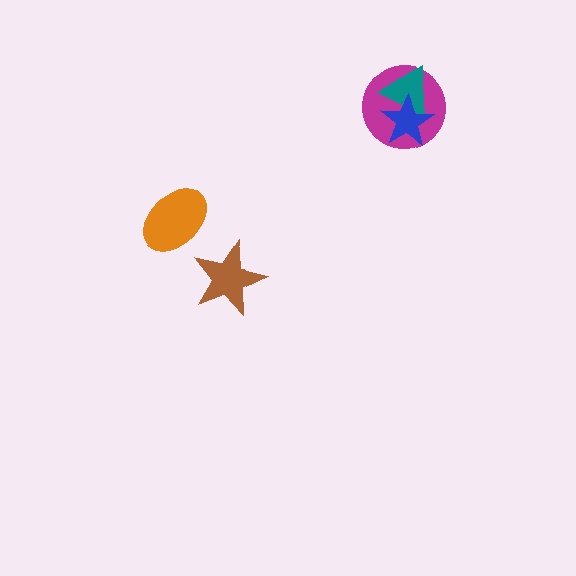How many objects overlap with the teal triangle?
2 objects overlap with the teal triangle.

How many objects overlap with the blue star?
2 objects overlap with the blue star.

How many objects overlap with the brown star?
0 objects overlap with the brown star.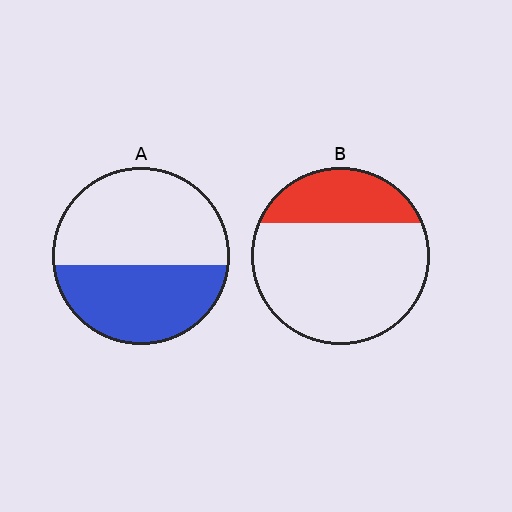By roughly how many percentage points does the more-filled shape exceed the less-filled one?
By roughly 15 percentage points (A over B).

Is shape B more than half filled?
No.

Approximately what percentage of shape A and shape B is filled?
A is approximately 45% and B is approximately 25%.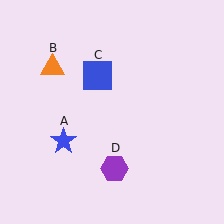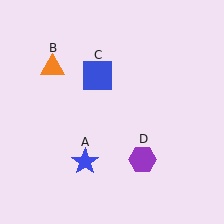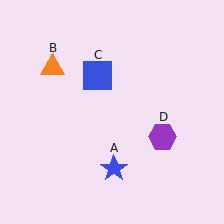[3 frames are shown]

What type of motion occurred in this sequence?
The blue star (object A), purple hexagon (object D) rotated counterclockwise around the center of the scene.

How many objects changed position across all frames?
2 objects changed position: blue star (object A), purple hexagon (object D).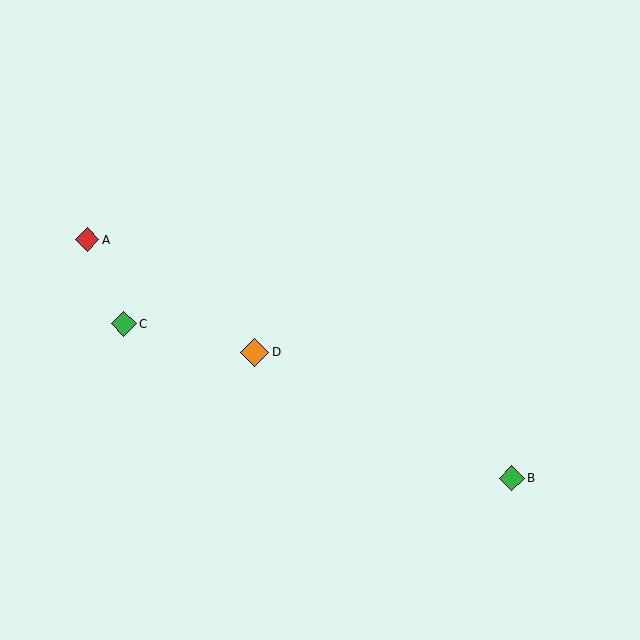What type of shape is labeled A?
Shape A is a red diamond.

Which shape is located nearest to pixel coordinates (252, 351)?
The orange diamond (labeled D) at (255, 352) is nearest to that location.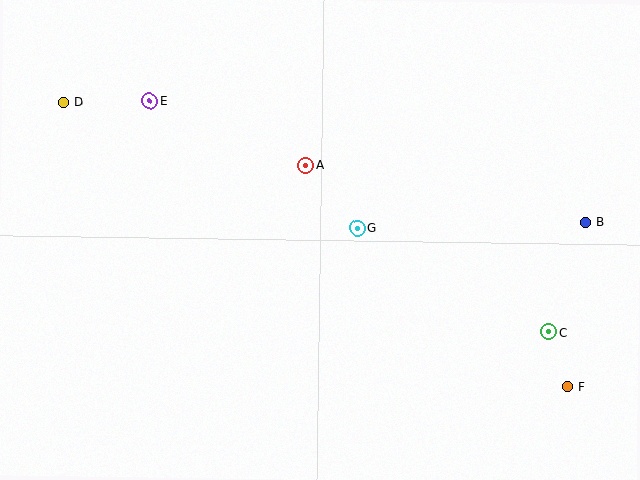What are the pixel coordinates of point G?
Point G is at (357, 228).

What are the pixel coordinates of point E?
Point E is at (150, 101).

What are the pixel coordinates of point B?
Point B is at (586, 222).